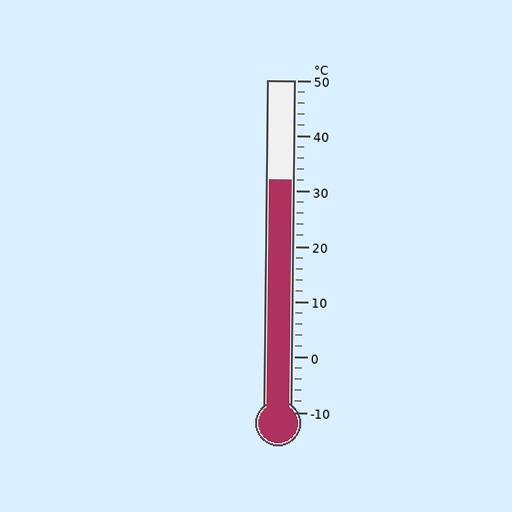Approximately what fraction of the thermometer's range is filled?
The thermometer is filled to approximately 70% of its range.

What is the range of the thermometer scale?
The thermometer scale ranges from -10°C to 50°C.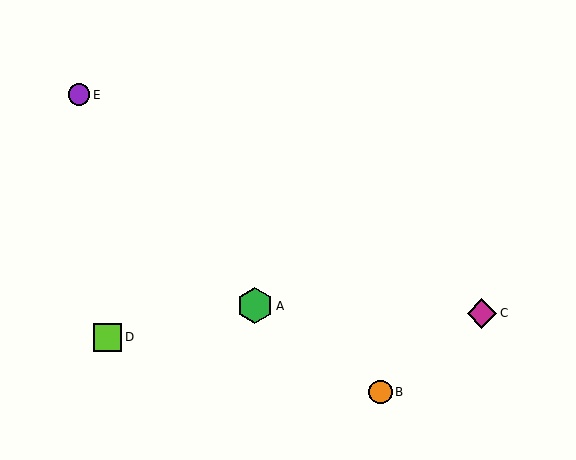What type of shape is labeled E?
Shape E is a purple circle.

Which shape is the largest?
The green hexagon (labeled A) is the largest.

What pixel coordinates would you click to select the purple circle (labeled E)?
Click at (79, 95) to select the purple circle E.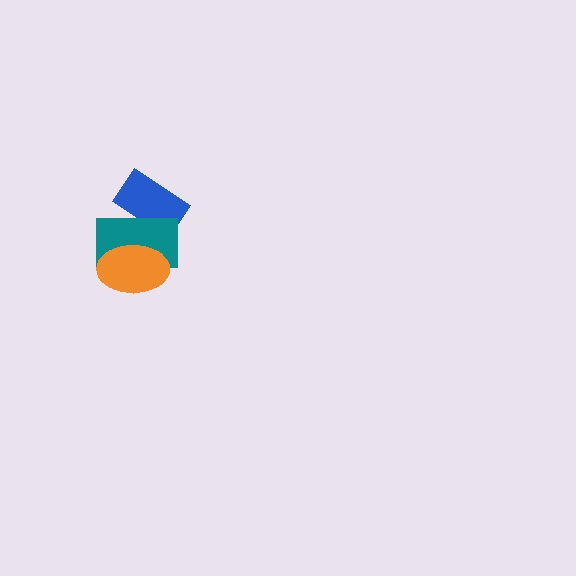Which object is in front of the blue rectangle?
The teal rectangle is in front of the blue rectangle.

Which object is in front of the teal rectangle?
The orange ellipse is in front of the teal rectangle.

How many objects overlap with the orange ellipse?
1 object overlaps with the orange ellipse.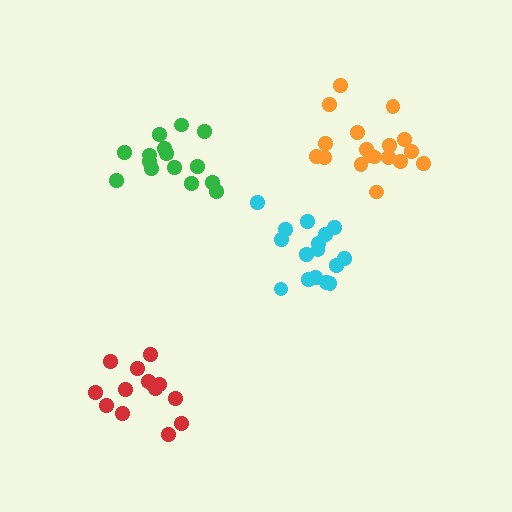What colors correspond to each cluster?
The clusters are colored: red, cyan, green, orange.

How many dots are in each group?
Group 1: 14 dots, Group 2: 16 dots, Group 3: 15 dots, Group 4: 18 dots (63 total).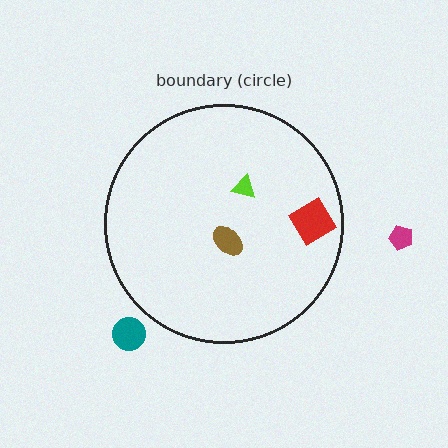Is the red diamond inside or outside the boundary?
Inside.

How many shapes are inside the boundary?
3 inside, 2 outside.